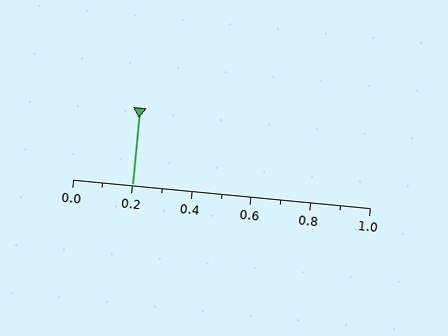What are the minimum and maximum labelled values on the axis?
The axis runs from 0.0 to 1.0.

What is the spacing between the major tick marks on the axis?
The major ticks are spaced 0.2 apart.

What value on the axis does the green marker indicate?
The marker indicates approximately 0.2.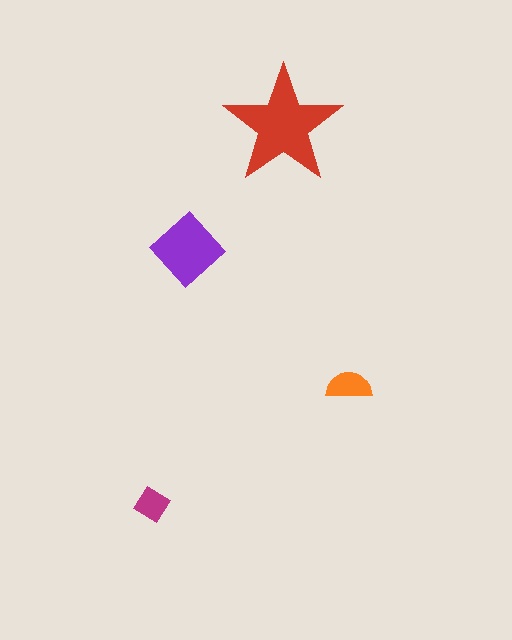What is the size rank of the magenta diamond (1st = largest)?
4th.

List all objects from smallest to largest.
The magenta diamond, the orange semicircle, the purple diamond, the red star.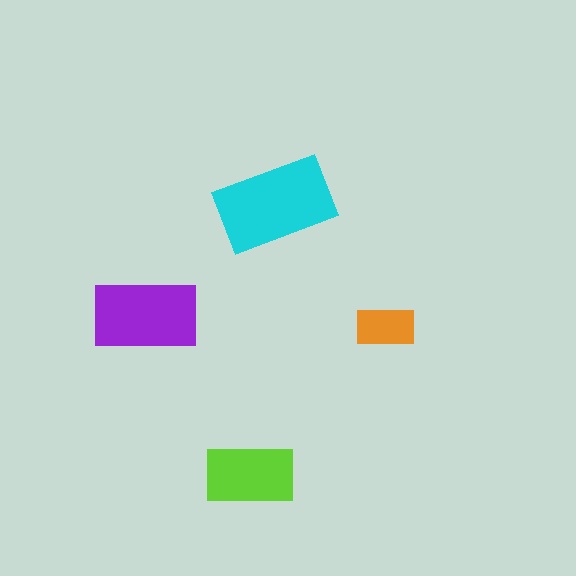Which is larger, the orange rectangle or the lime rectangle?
The lime one.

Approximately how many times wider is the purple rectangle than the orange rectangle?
About 2 times wider.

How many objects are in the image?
There are 4 objects in the image.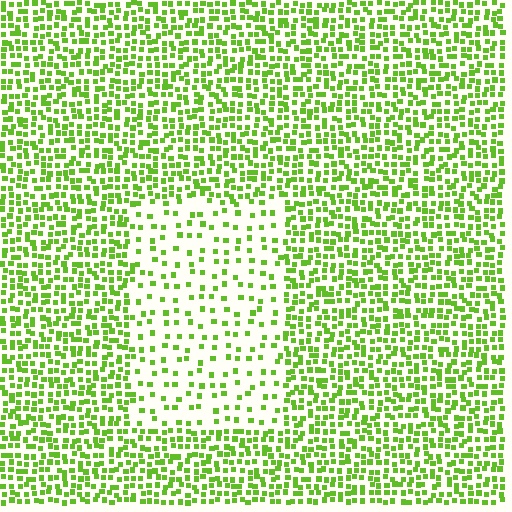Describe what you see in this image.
The image contains small lime elements arranged at two different densities. A rectangle-shaped region is visible where the elements are less densely packed than the surrounding area.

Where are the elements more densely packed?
The elements are more densely packed outside the rectangle boundary.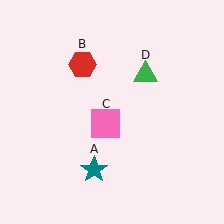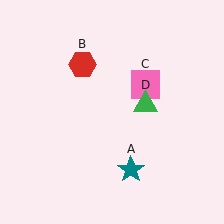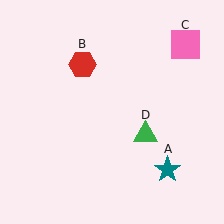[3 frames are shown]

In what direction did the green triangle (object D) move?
The green triangle (object D) moved down.